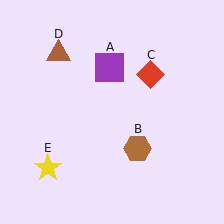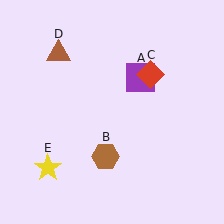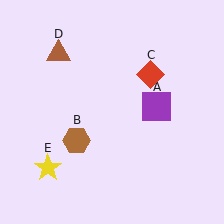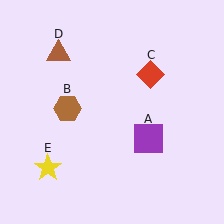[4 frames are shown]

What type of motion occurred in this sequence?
The purple square (object A), brown hexagon (object B) rotated clockwise around the center of the scene.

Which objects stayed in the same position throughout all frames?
Red diamond (object C) and brown triangle (object D) and yellow star (object E) remained stationary.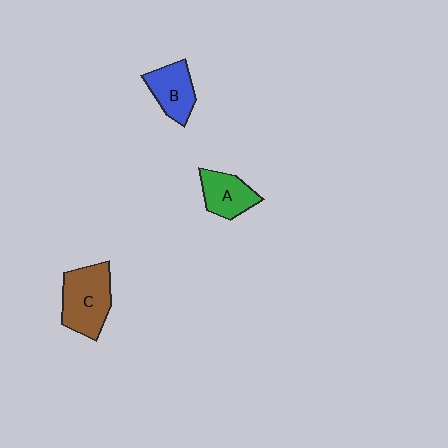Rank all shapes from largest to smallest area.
From largest to smallest: C (brown), B (blue), A (green).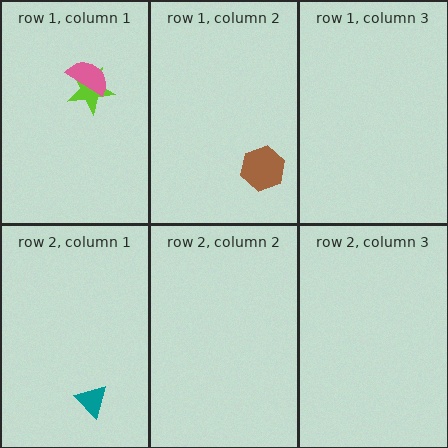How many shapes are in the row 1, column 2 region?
1.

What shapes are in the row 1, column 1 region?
The lime star, the pink semicircle.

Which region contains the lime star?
The row 1, column 1 region.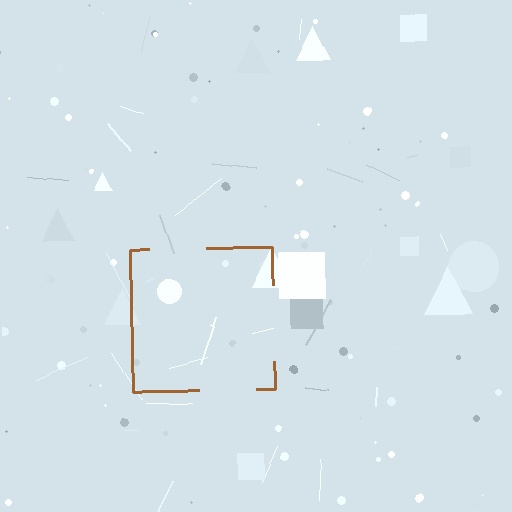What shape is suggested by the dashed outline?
The dashed outline suggests a square.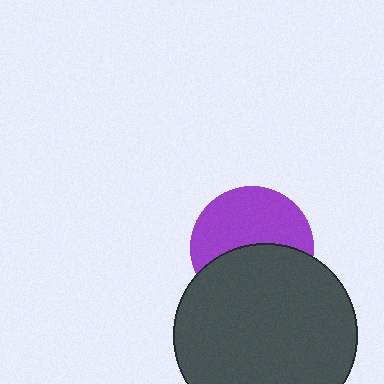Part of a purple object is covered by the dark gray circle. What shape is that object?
It is a circle.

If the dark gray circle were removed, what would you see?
You would see the complete purple circle.